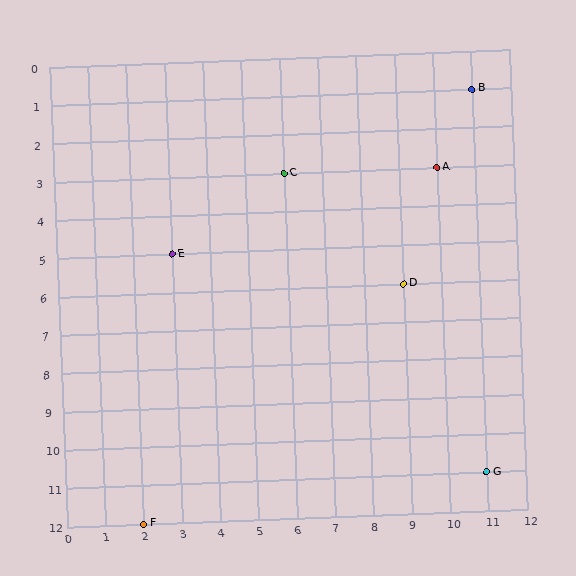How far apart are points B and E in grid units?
Points B and E are 8 columns and 4 rows apart (about 8.9 grid units diagonally).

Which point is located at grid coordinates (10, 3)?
Point A is at (10, 3).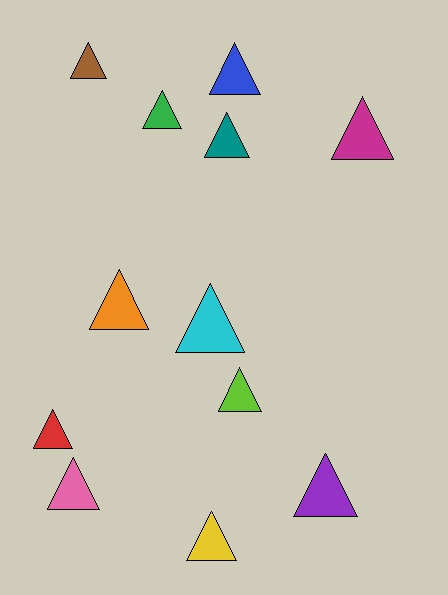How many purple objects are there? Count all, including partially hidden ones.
There is 1 purple object.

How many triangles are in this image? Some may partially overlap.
There are 12 triangles.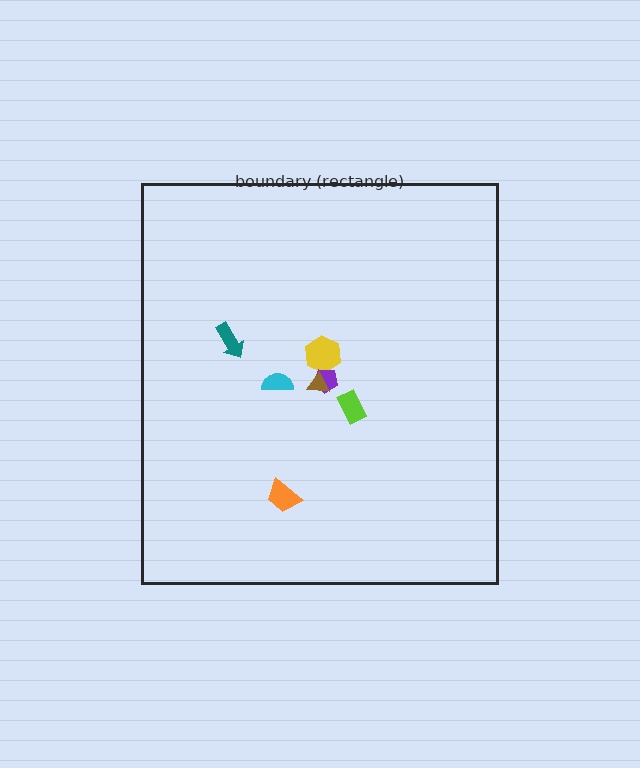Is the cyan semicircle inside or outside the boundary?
Inside.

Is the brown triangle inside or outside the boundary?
Inside.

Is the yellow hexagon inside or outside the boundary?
Inside.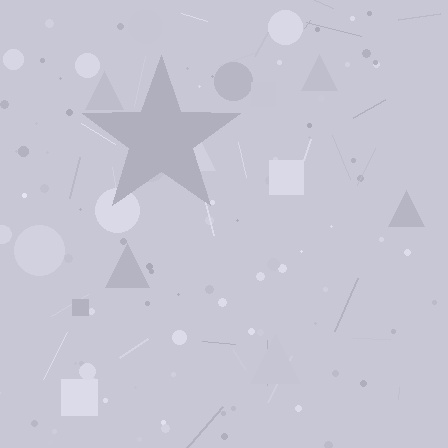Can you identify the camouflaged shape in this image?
The camouflaged shape is a star.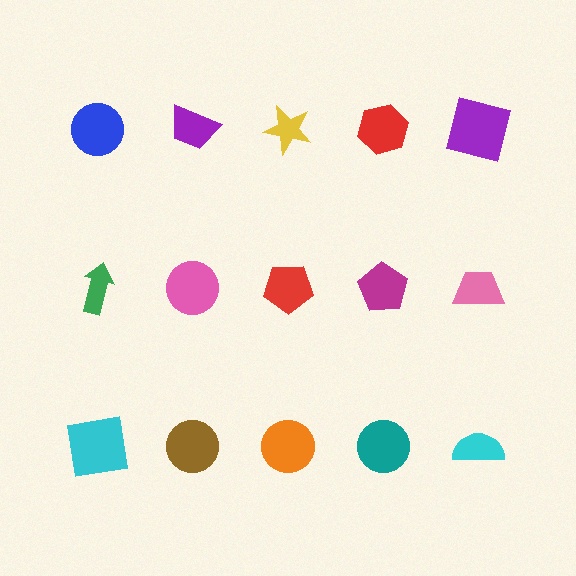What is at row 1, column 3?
A yellow star.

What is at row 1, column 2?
A purple trapezoid.